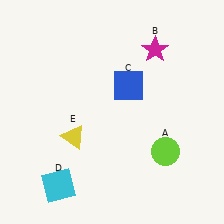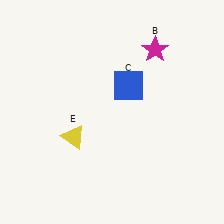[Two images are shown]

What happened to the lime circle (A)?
The lime circle (A) was removed in Image 2. It was in the bottom-right area of Image 1.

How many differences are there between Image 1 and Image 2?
There are 2 differences between the two images.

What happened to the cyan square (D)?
The cyan square (D) was removed in Image 2. It was in the bottom-left area of Image 1.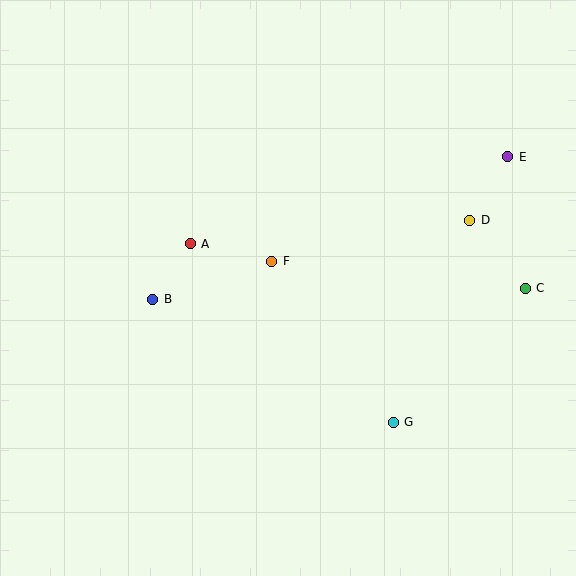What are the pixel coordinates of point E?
Point E is at (508, 157).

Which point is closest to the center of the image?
Point F at (272, 261) is closest to the center.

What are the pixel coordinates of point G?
Point G is at (393, 422).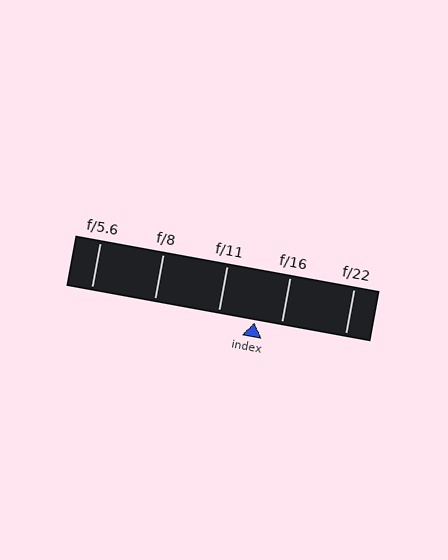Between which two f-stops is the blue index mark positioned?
The index mark is between f/11 and f/16.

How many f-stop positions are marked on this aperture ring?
There are 5 f-stop positions marked.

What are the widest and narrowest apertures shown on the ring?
The widest aperture shown is f/5.6 and the narrowest is f/22.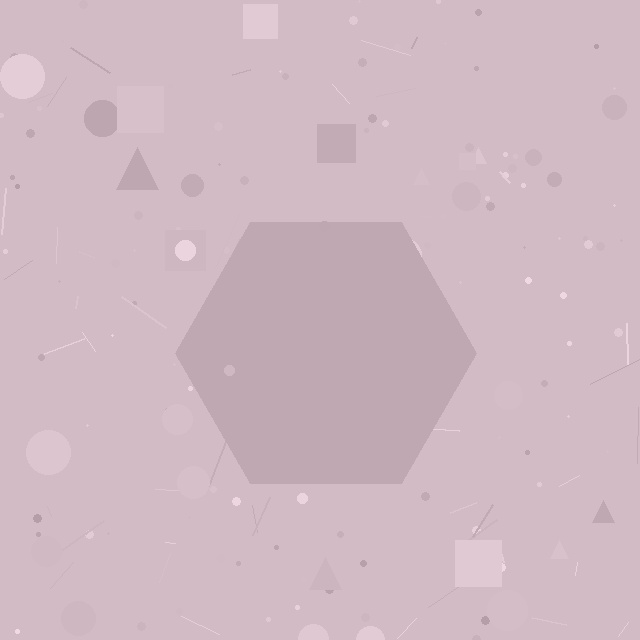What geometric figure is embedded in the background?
A hexagon is embedded in the background.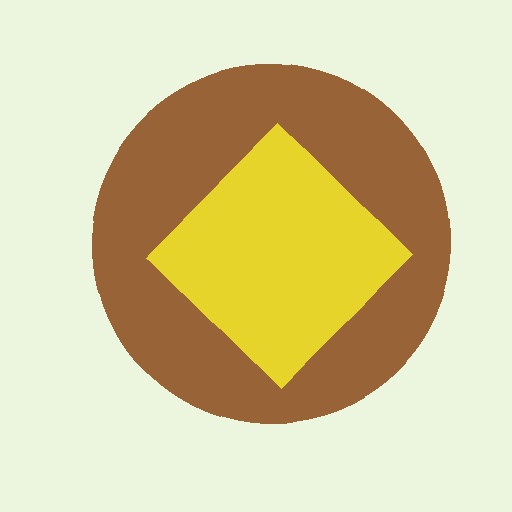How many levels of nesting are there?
2.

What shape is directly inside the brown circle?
The yellow diamond.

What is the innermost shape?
The yellow diamond.